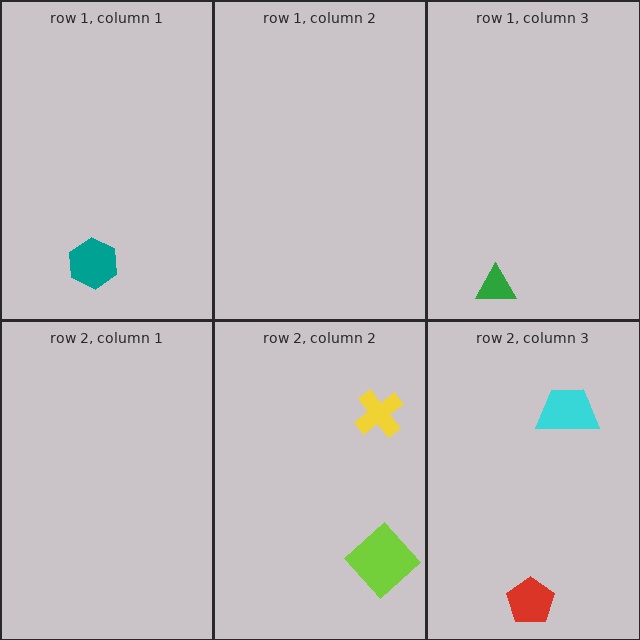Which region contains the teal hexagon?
The row 1, column 1 region.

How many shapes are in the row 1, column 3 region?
1.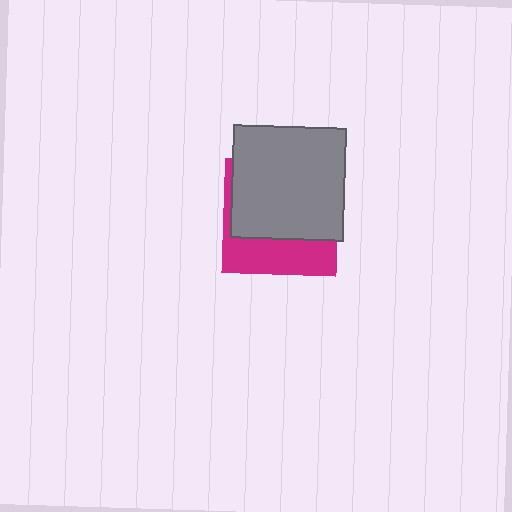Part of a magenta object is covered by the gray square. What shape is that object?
It is a square.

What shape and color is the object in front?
The object in front is a gray square.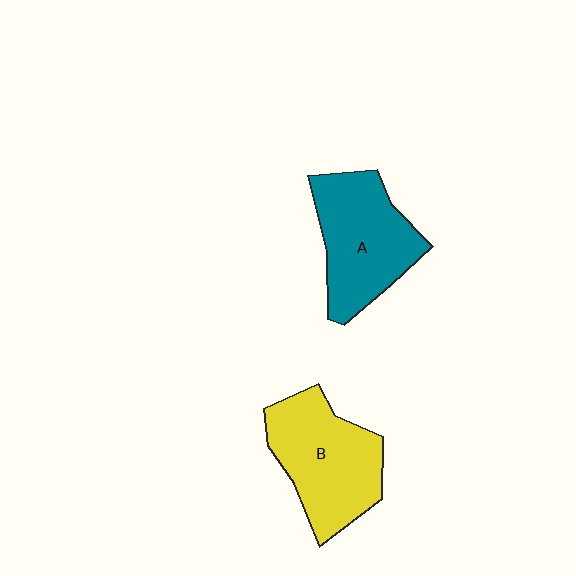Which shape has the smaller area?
Shape A (teal).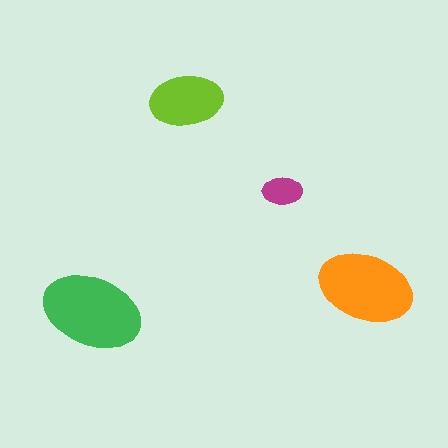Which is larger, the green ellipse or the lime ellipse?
The green one.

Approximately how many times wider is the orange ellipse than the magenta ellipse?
About 2.5 times wider.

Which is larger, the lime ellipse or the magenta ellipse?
The lime one.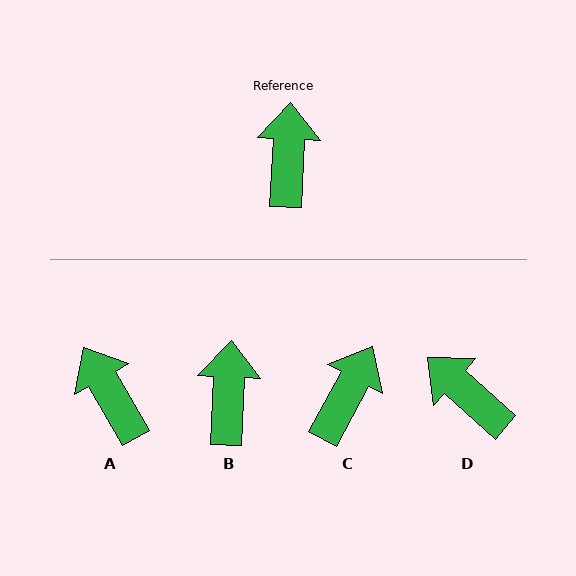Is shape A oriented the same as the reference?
No, it is off by about 33 degrees.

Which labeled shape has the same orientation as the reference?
B.